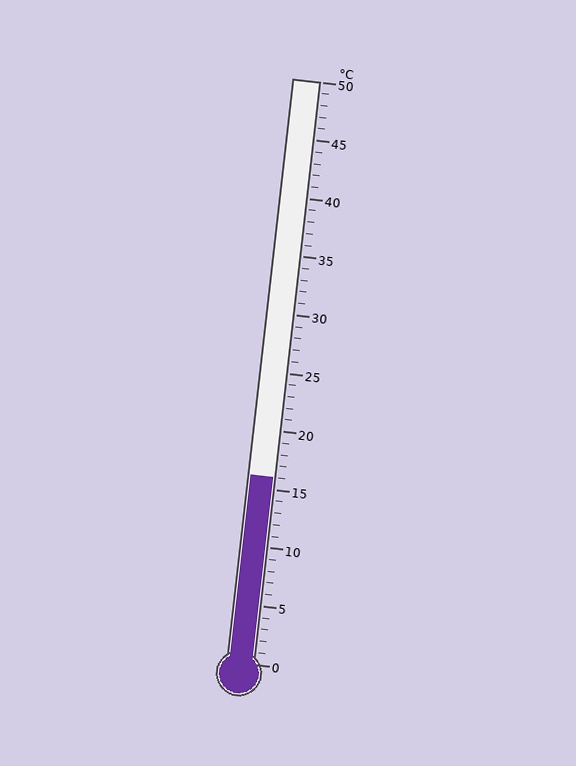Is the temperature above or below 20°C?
The temperature is below 20°C.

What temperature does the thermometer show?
The thermometer shows approximately 16°C.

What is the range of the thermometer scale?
The thermometer scale ranges from 0°C to 50°C.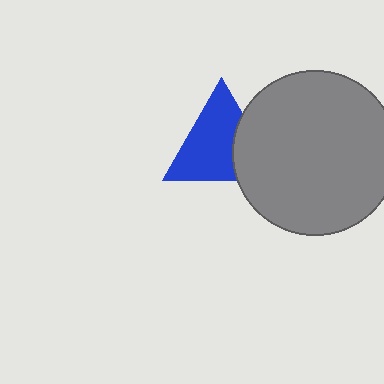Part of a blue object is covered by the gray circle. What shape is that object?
It is a triangle.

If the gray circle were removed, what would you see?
You would see the complete blue triangle.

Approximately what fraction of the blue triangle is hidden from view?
Roughly 30% of the blue triangle is hidden behind the gray circle.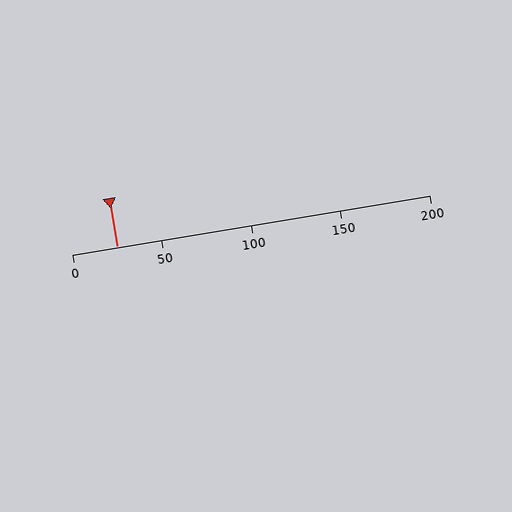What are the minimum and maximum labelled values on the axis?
The axis runs from 0 to 200.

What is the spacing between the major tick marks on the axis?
The major ticks are spaced 50 apart.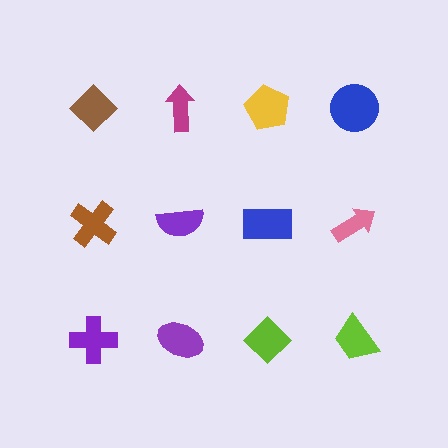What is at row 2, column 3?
A blue rectangle.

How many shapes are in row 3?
4 shapes.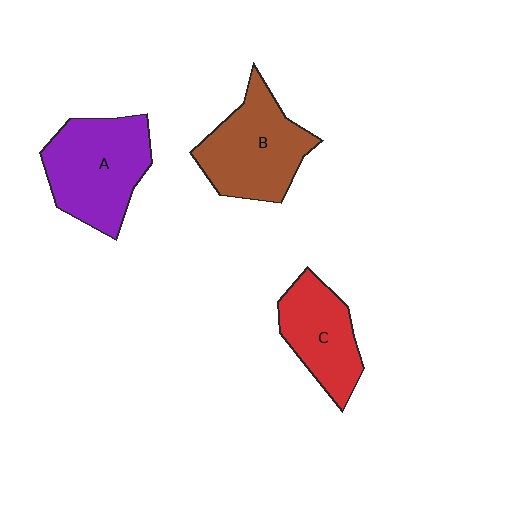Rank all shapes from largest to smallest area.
From largest to smallest: A (purple), B (brown), C (red).